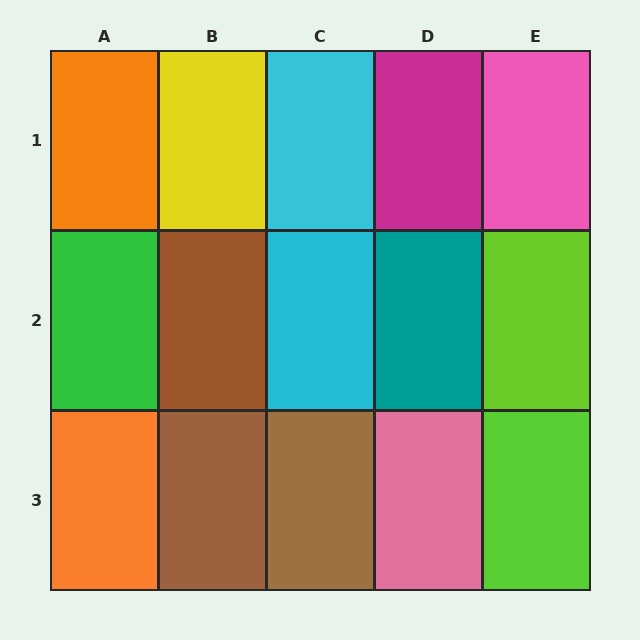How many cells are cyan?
2 cells are cyan.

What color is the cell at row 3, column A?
Orange.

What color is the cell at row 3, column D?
Pink.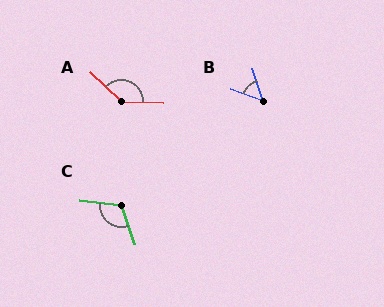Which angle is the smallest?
B, at approximately 52 degrees.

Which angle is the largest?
A, at approximately 137 degrees.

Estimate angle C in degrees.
Approximately 115 degrees.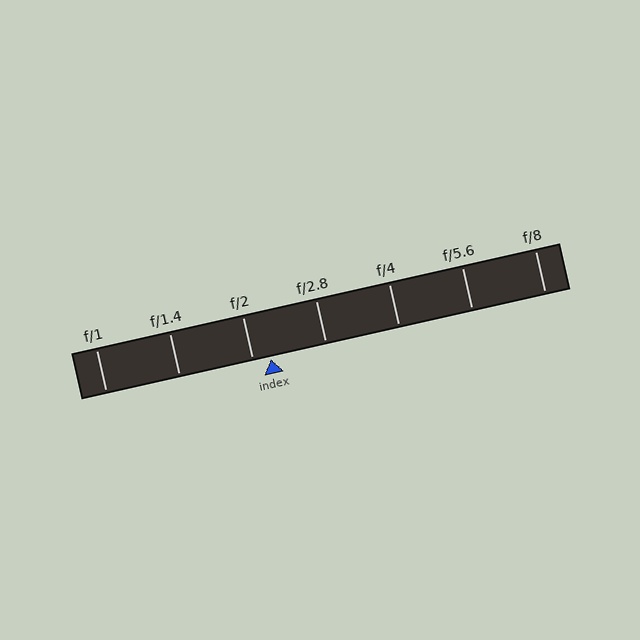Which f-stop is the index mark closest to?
The index mark is closest to f/2.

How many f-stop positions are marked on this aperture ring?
There are 7 f-stop positions marked.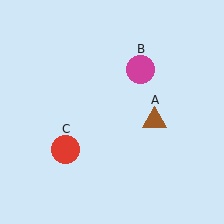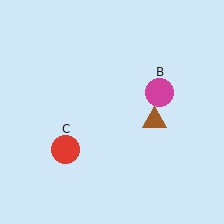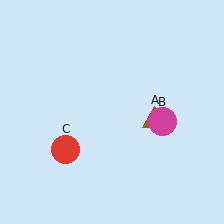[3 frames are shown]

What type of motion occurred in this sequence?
The magenta circle (object B) rotated clockwise around the center of the scene.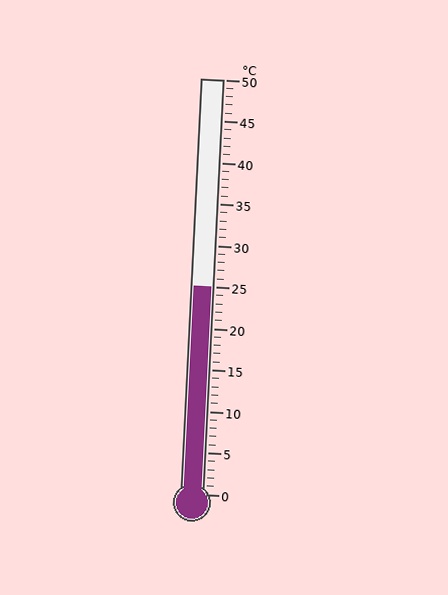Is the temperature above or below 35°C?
The temperature is below 35°C.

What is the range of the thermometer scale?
The thermometer scale ranges from 0°C to 50°C.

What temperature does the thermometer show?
The thermometer shows approximately 25°C.